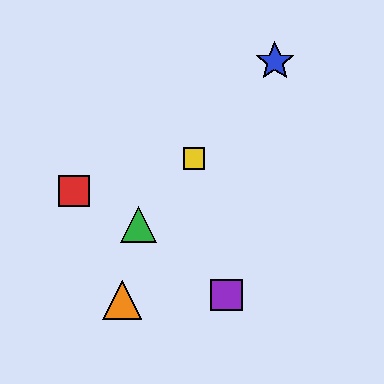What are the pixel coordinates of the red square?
The red square is at (74, 191).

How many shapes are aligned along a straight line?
3 shapes (the blue star, the green triangle, the yellow square) are aligned along a straight line.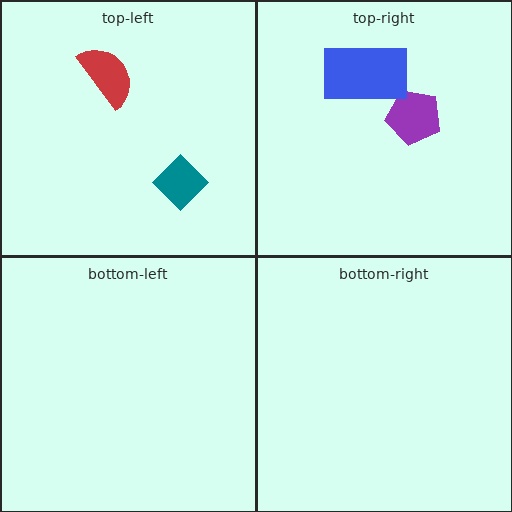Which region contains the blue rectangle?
The top-right region.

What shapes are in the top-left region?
The red semicircle, the teal diamond.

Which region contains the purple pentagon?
The top-right region.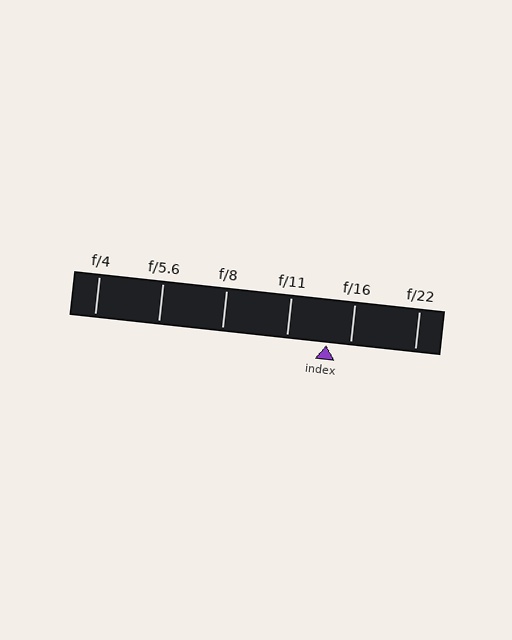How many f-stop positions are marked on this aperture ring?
There are 6 f-stop positions marked.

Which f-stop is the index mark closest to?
The index mark is closest to f/16.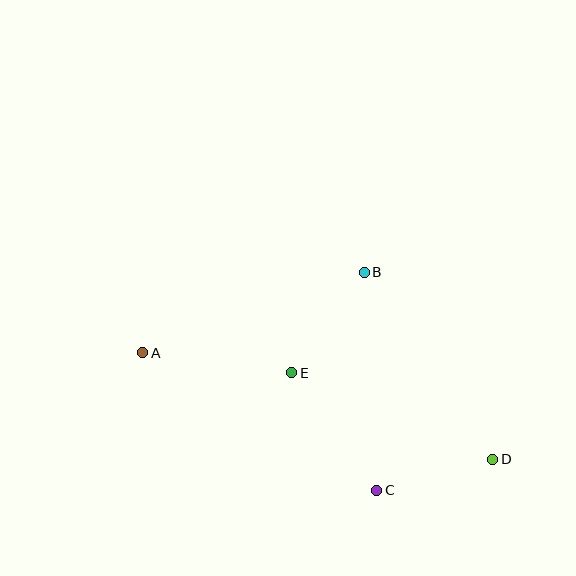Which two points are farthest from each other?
Points A and D are farthest from each other.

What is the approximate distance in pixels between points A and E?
The distance between A and E is approximately 151 pixels.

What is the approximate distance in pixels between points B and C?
The distance between B and C is approximately 219 pixels.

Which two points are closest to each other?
Points C and D are closest to each other.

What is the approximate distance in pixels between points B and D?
The distance between B and D is approximately 227 pixels.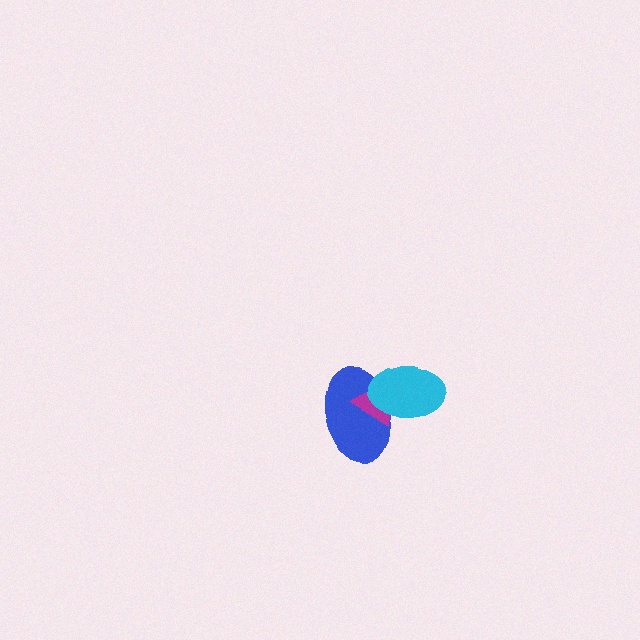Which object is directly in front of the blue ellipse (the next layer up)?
The magenta triangle is directly in front of the blue ellipse.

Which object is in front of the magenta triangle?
The cyan ellipse is in front of the magenta triangle.